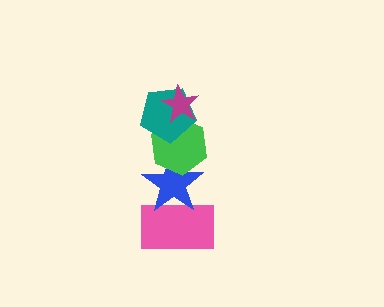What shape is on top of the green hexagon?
The teal pentagon is on top of the green hexagon.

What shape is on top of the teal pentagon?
The magenta star is on top of the teal pentagon.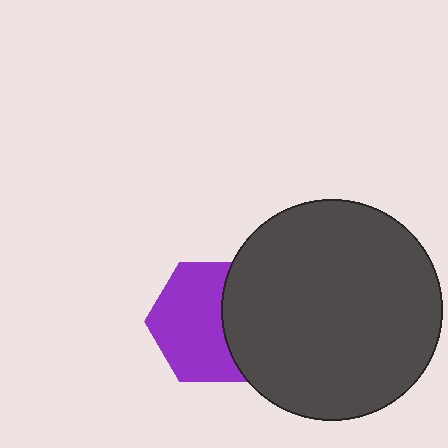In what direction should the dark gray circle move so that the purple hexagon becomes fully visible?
The dark gray circle should move right. That is the shortest direction to clear the overlap and leave the purple hexagon fully visible.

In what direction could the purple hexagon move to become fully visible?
The purple hexagon could move left. That would shift it out from behind the dark gray circle entirely.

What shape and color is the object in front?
The object in front is a dark gray circle.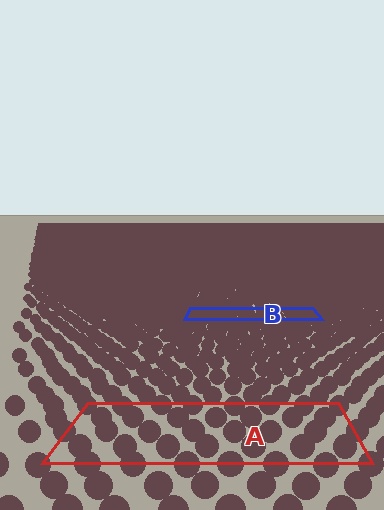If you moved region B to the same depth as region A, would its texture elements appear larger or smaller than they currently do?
They would appear larger. At a closer depth, the same texture elements are projected at a bigger on-screen size.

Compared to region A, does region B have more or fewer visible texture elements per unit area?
Region B has more texture elements per unit area — they are packed more densely because it is farther away.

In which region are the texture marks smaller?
The texture marks are smaller in region B, because it is farther away.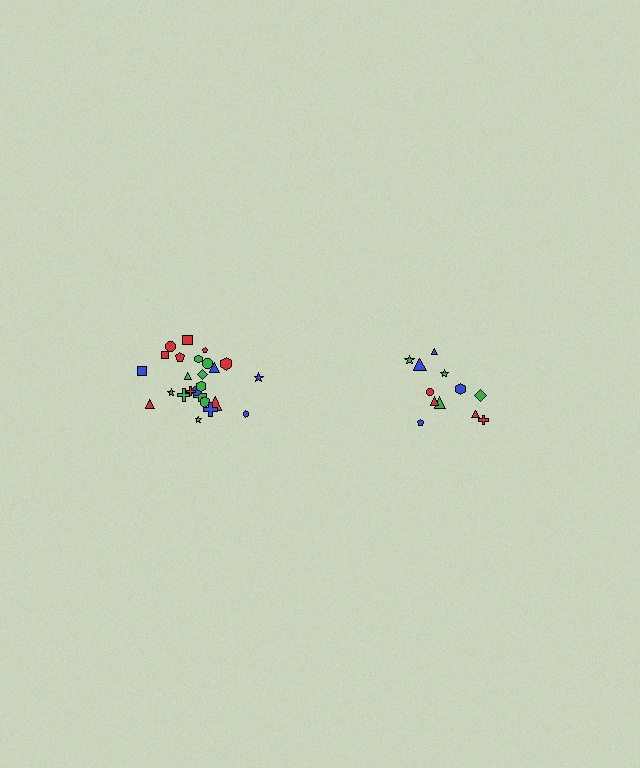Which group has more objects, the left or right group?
The left group.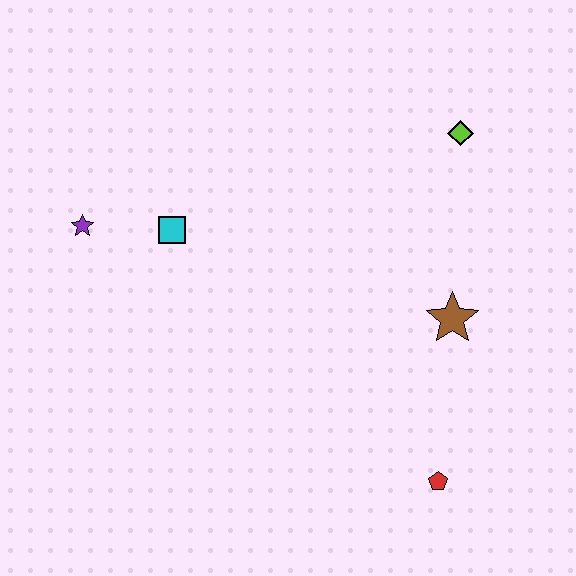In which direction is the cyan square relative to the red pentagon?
The cyan square is to the left of the red pentagon.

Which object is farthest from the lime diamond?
The purple star is farthest from the lime diamond.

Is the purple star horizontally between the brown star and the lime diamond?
No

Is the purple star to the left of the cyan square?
Yes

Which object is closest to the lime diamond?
The brown star is closest to the lime diamond.